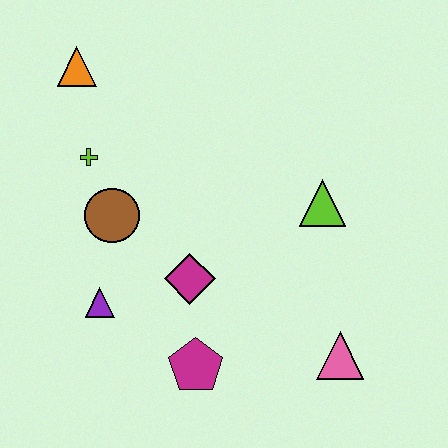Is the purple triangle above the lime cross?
No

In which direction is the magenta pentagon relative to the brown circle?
The magenta pentagon is below the brown circle.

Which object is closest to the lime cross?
The brown circle is closest to the lime cross.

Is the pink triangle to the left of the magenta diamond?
No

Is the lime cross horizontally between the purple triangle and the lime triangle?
No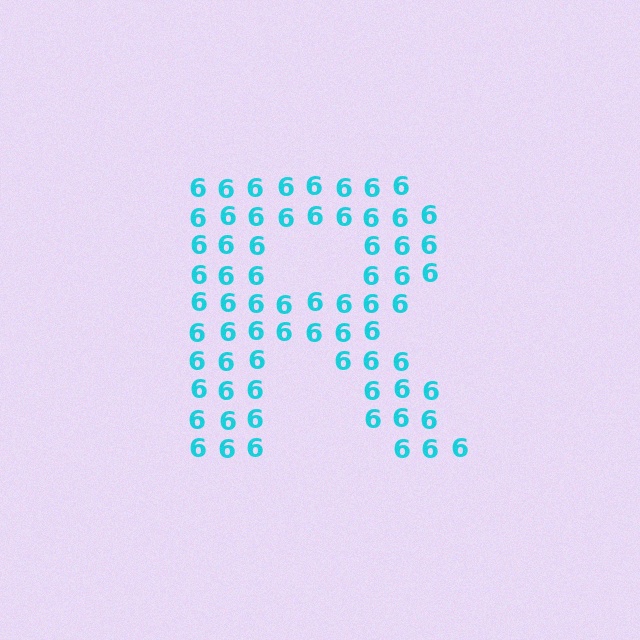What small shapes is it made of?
It is made of small digit 6's.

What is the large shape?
The large shape is the letter R.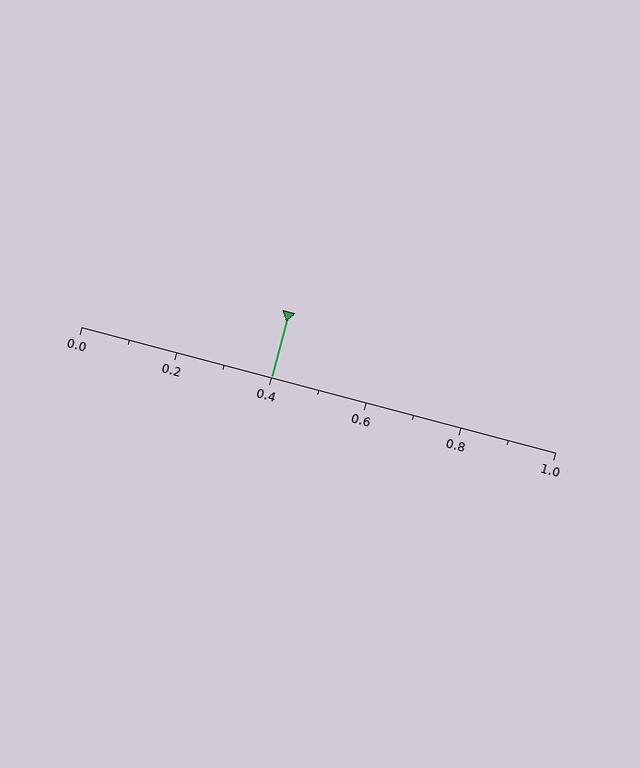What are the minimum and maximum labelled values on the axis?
The axis runs from 0.0 to 1.0.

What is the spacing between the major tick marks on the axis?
The major ticks are spaced 0.2 apart.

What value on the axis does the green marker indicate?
The marker indicates approximately 0.4.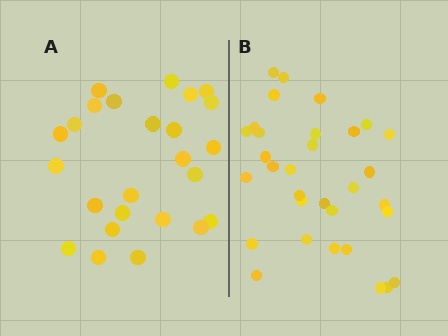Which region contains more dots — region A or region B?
Region B (the right region) has more dots.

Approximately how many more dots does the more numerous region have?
Region B has roughly 8 or so more dots than region A.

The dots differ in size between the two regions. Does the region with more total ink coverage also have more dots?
No. Region A has more total ink coverage because its dots are larger, but region B actually contains more individual dots. Total area can be misleading — the number of items is what matters here.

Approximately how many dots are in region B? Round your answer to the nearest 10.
About 30 dots. (The exact count is 32, which rounds to 30.)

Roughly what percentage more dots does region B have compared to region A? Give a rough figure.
About 30% more.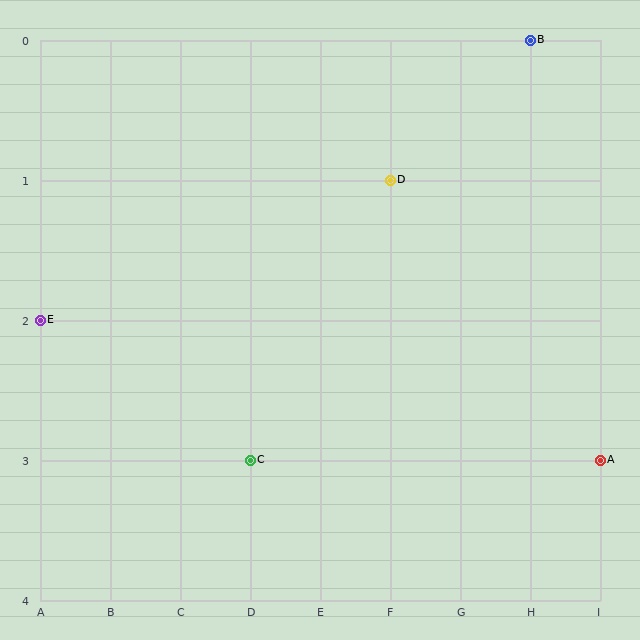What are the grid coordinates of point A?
Point A is at grid coordinates (I, 3).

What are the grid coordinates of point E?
Point E is at grid coordinates (A, 2).